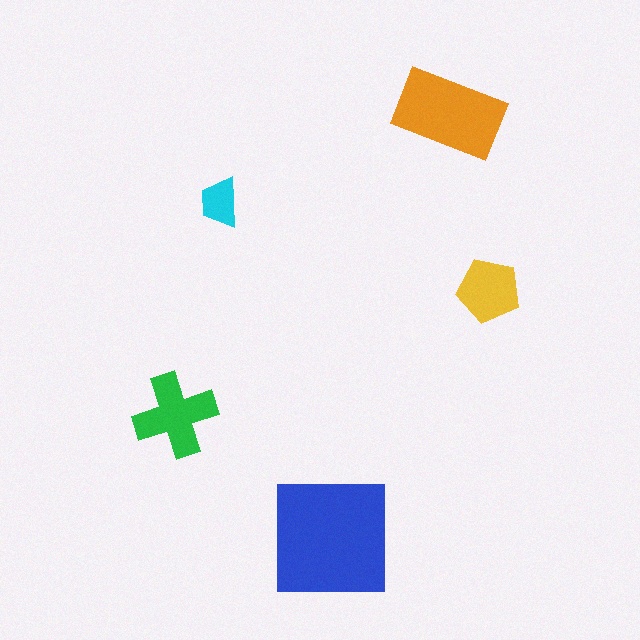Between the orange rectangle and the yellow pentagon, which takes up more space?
The orange rectangle.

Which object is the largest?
The blue square.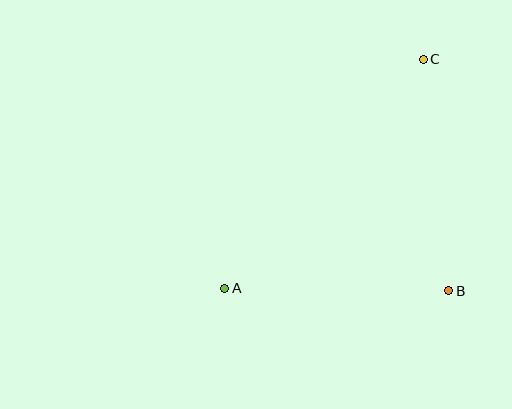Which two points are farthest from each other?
Points A and C are farthest from each other.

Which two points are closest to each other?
Points A and B are closest to each other.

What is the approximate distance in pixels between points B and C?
The distance between B and C is approximately 233 pixels.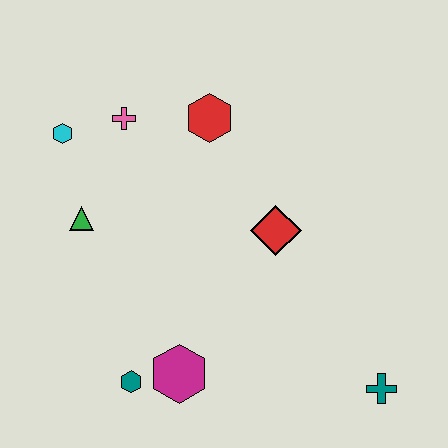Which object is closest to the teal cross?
The red diamond is closest to the teal cross.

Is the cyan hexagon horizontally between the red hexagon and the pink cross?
No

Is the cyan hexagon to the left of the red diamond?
Yes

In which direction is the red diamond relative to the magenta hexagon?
The red diamond is above the magenta hexagon.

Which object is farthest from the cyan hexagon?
The teal cross is farthest from the cyan hexagon.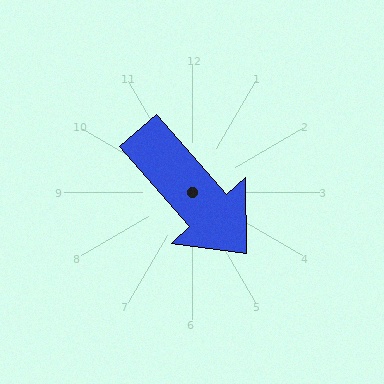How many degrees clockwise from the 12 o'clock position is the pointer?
Approximately 138 degrees.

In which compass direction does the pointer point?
Southeast.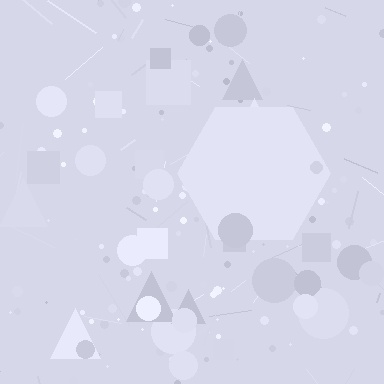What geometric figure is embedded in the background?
A hexagon is embedded in the background.